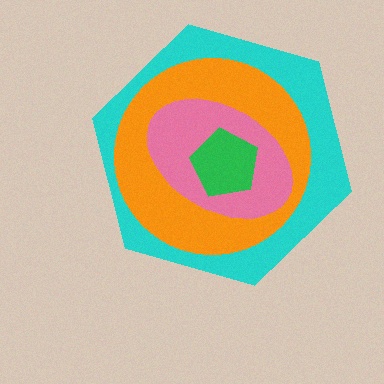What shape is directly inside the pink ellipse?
The green pentagon.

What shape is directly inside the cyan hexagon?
The orange circle.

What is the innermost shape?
The green pentagon.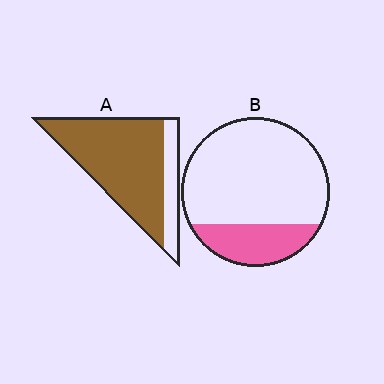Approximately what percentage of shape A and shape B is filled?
A is approximately 80% and B is approximately 25%.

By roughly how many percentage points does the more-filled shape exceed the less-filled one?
By roughly 55 percentage points (A over B).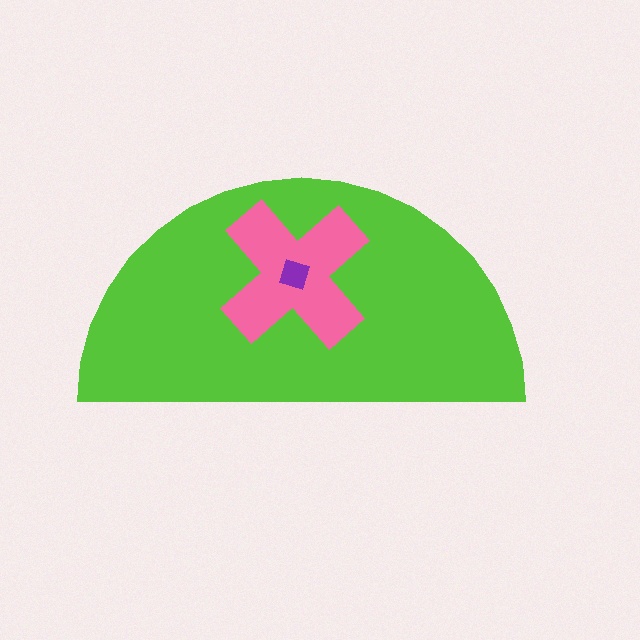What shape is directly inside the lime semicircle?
The pink cross.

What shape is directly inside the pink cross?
The purple diamond.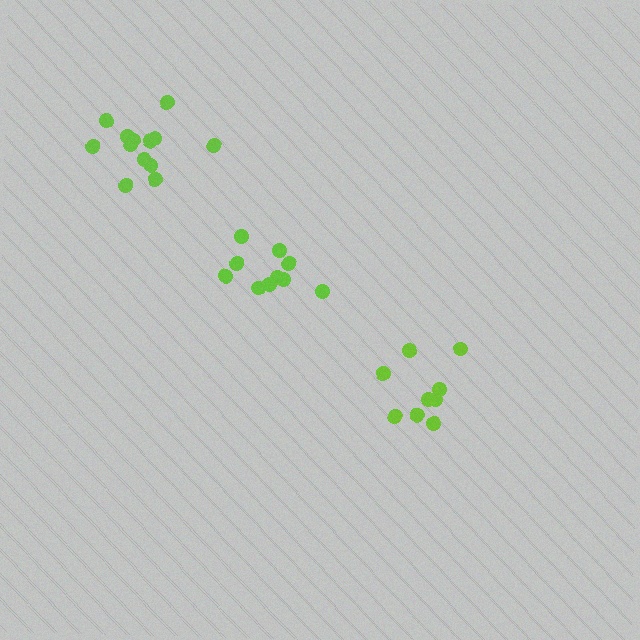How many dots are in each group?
Group 1: 10 dots, Group 2: 9 dots, Group 3: 13 dots (32 total).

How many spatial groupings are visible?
There are 3 spatial groupings.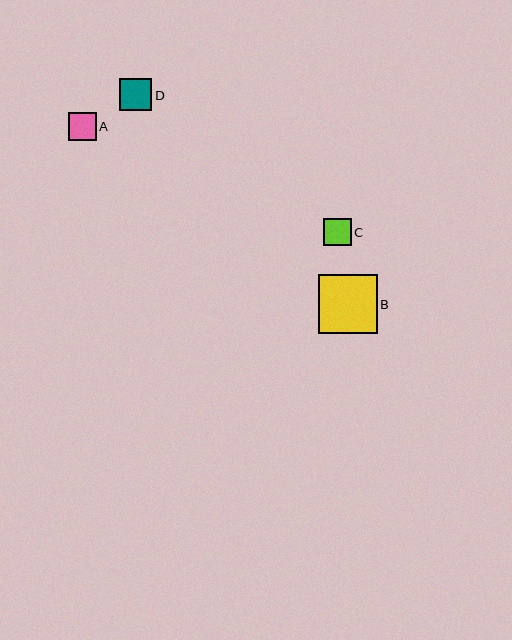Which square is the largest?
Square B is the largest with a size of approximately 59 pixels.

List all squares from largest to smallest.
From largest to smallest: B, D, A, C.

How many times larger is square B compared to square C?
Square B is approximately 2.1 times the size of square C.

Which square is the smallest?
Square C is the smallest with a size of approximately 28 pixels.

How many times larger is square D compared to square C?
Square D is approximately 1.2 times the size of square C.